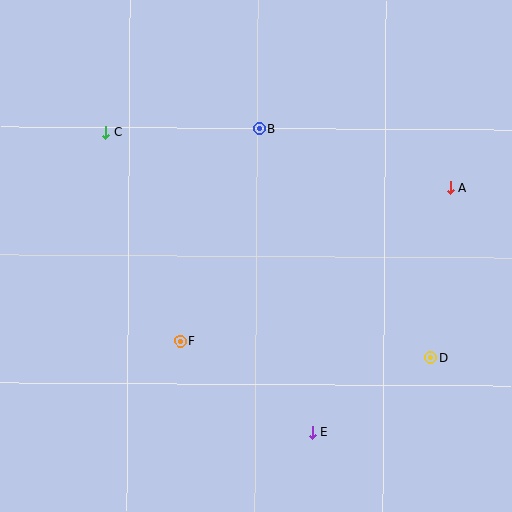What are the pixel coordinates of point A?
Point A is at (451, 188).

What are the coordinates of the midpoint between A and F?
The midpoint between A and F is at (316, 264).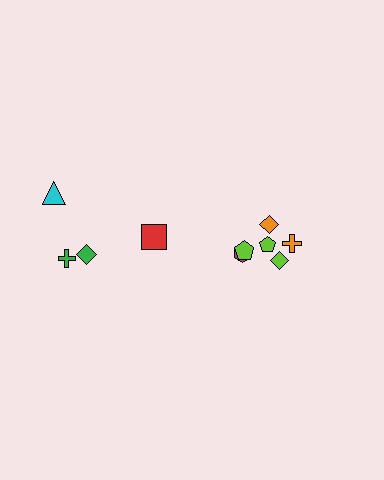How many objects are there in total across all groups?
There are 10 objects.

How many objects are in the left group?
There are 4 objects.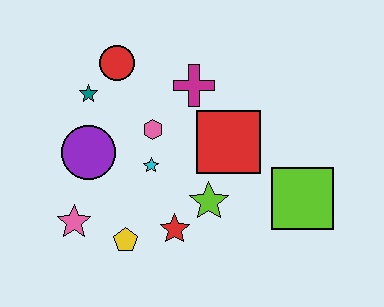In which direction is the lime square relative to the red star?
The lime square is to the right of the red star.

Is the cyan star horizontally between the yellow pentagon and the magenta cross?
Yes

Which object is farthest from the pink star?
The lime square is farthest from the pink star.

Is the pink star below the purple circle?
Yes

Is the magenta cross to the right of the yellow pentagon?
Yes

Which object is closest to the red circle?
The teal star is closest to the red circle.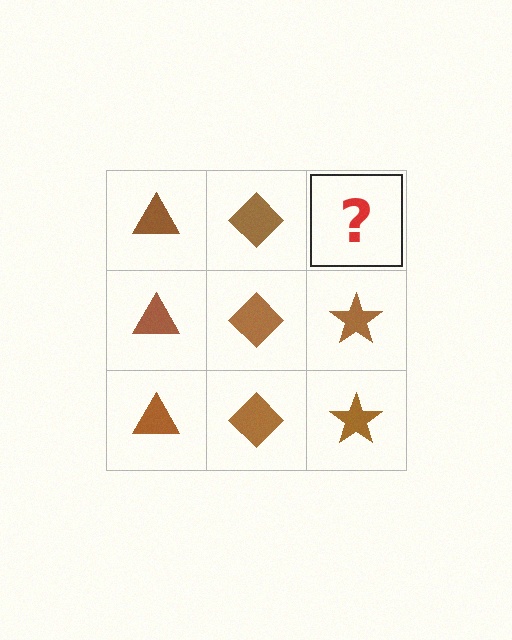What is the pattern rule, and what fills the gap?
The rule is that each column has a consistent shape. The gap should be filled with a brown star.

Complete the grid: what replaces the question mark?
The question mark should be replaced with a brown star.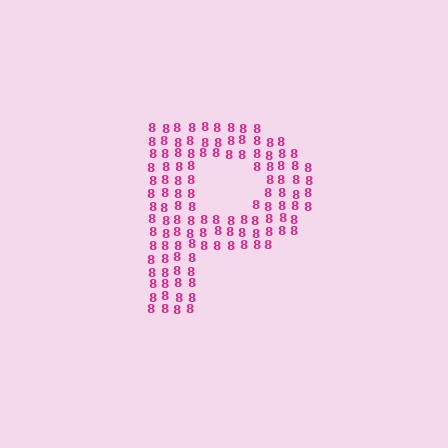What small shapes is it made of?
It is made of small digit 8's.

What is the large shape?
The large shape is the letter P.